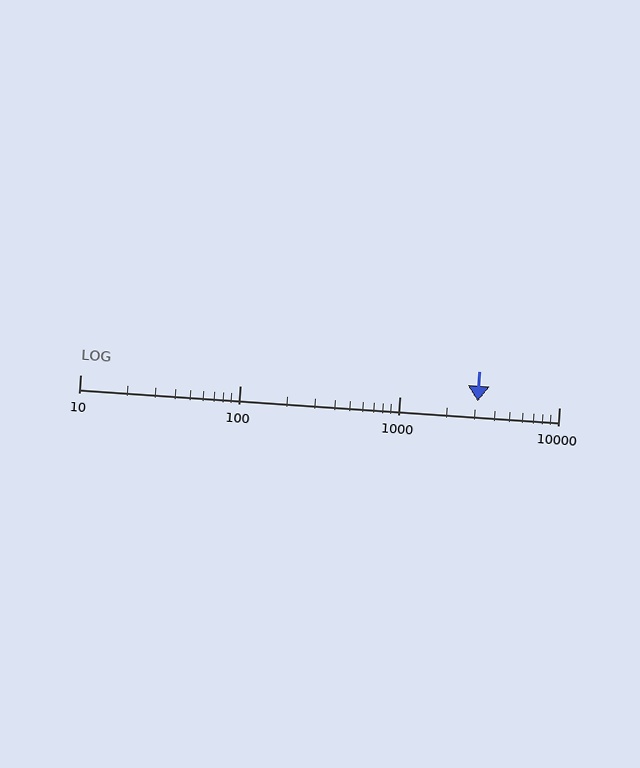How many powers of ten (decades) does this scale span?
The scale spans 3 decades, from 10 to 10000.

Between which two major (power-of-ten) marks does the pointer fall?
The pointer is between 1000 and 10000.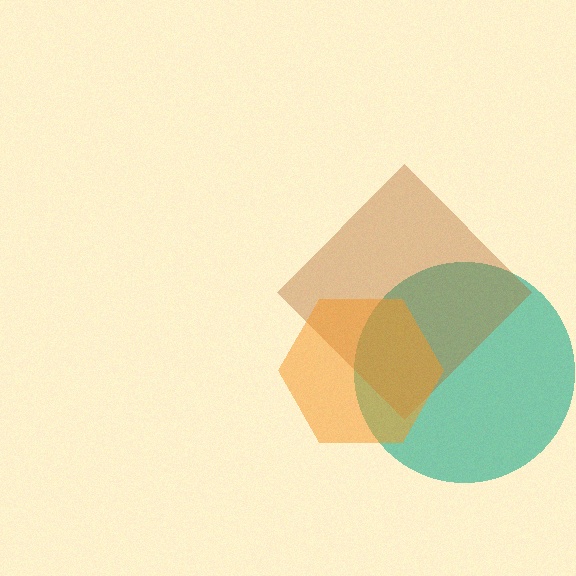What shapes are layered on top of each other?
The layered shapes are: a teal circle, a brown diamond, an orange hexagon.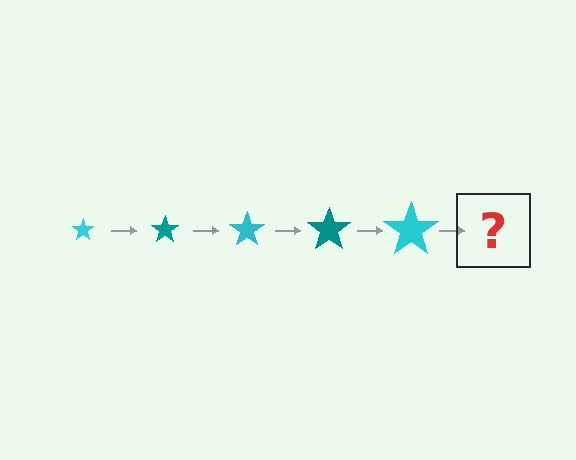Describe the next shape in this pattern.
It should be a teal star, larger than the previous one.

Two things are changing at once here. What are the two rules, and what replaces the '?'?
The two rules are that the star grows larger each step and the color cycles through cyan and teal. The '?' should be a teal star, larger than the previous one.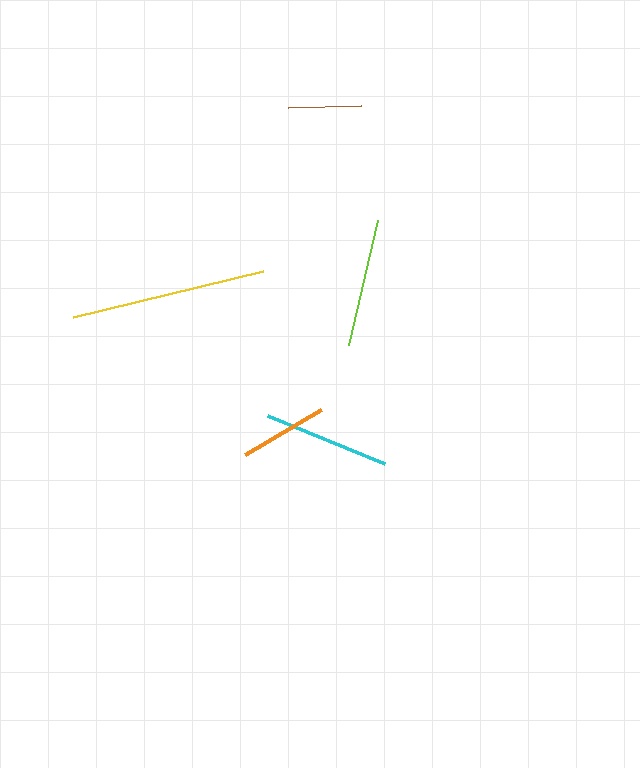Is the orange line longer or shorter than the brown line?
The orange line is longer than the brown line.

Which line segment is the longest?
The yellow line is the longest at approximately 196 pixels.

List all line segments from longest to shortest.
From longest to shortest: yellow, lime, cyan, orange, brown.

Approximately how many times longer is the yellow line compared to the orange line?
The yellow line is approximately 2.2 times the length of the orange line.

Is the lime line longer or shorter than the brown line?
The lime line is longer than the brown line.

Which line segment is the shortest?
The brown line is the shortest at approximately 73 pixels.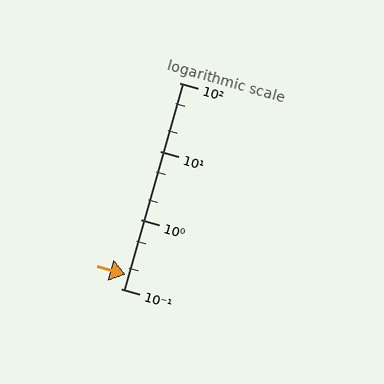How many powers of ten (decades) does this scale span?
The scale spans 3 decades, from 0.1 to 100.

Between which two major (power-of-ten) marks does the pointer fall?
The pointer is between 0.1 and 1.